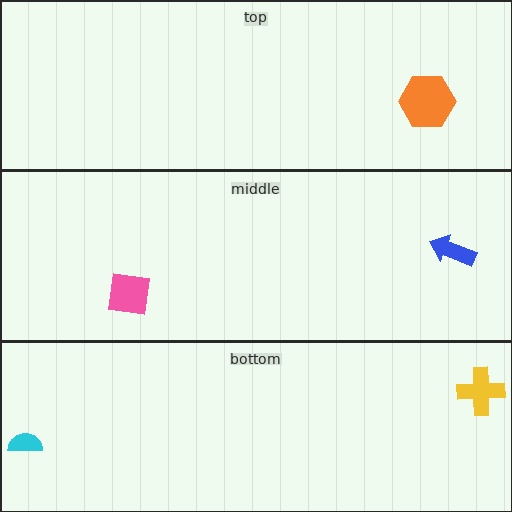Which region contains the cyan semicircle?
The bottom region.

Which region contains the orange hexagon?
The top region.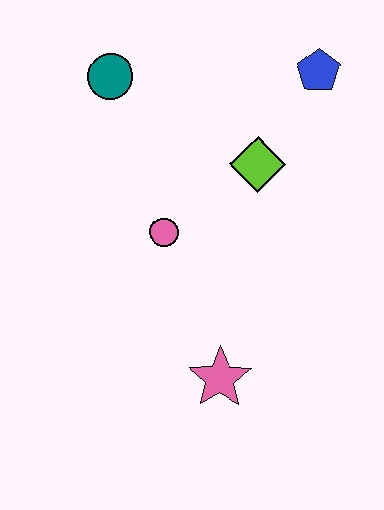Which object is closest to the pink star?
The pink circle is closest to the pink star.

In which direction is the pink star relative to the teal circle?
The pink star is below the teal circle.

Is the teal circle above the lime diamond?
Yes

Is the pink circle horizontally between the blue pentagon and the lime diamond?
No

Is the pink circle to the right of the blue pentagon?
No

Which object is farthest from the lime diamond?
The pink star is farthest from the lime diamond.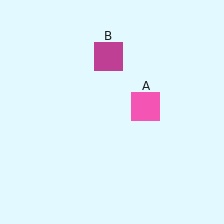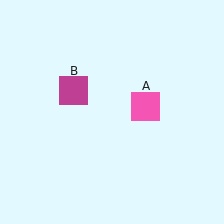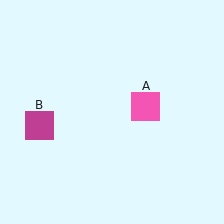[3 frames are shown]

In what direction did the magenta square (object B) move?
The magenta square (object B) moved down and to the left.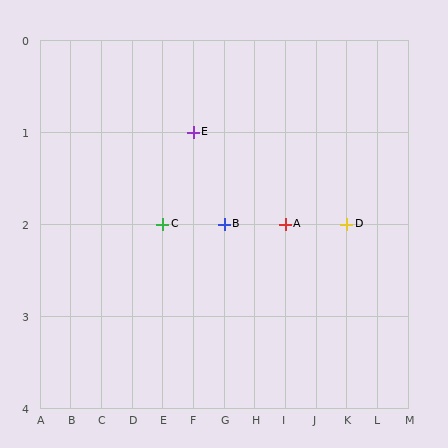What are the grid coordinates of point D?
Point D is at grid coordinates (K, 2).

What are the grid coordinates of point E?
Point E is at grid coordinates (F, 1).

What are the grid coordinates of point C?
Point C is at grid coordinates (E, 2).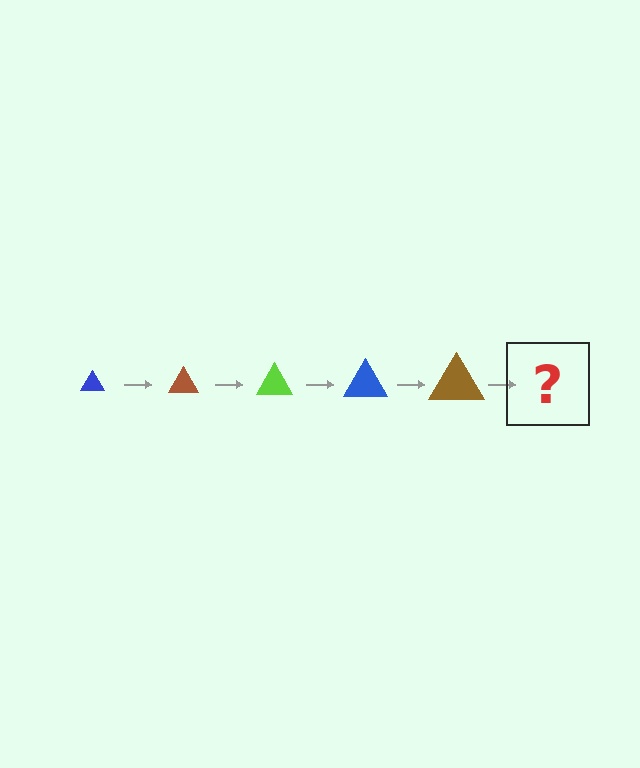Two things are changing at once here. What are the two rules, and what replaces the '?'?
The two rules are that the triangle grows larger each step and the color cycles through blue, brown, and lime. The '?' should be a lime triangle, larger than the previous one.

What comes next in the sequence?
The next element should be a lime triangle, larger than the previous one.